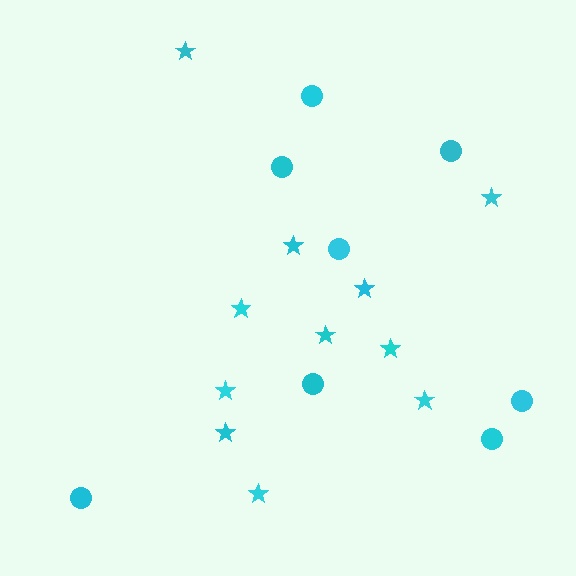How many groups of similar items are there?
There are 2 groups: one group of circles (8) and one group of stars (11).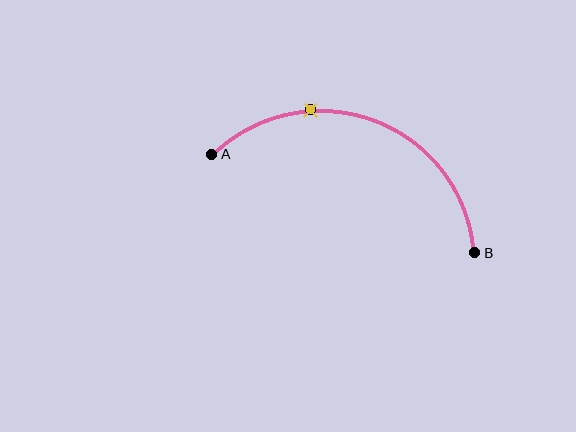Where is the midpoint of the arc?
The arc midpoint is the point on the curve farthest from the straight line joining A and B. It sits above that line.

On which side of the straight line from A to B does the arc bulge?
The arc bulges above the straight line connecting A and B.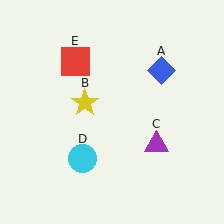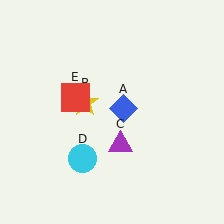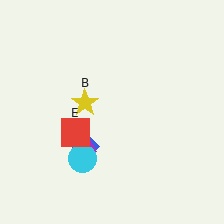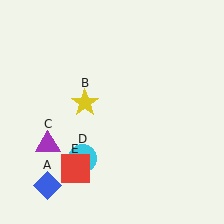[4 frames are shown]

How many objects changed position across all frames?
3 objects changed position: blue diamond (object A), purple triangle (object C), red square (object E).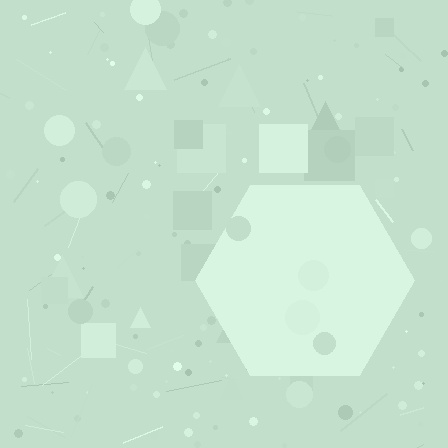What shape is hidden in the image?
A hexagon is hidden in the image.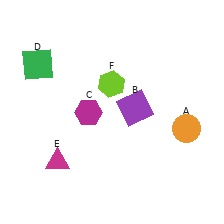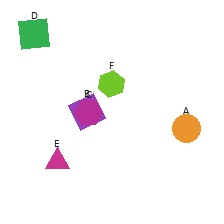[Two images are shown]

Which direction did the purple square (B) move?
The purple square (B) moved left.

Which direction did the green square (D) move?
The green square (D) moved up.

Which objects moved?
The objects that moved are: the purple square (B), the green square (D).